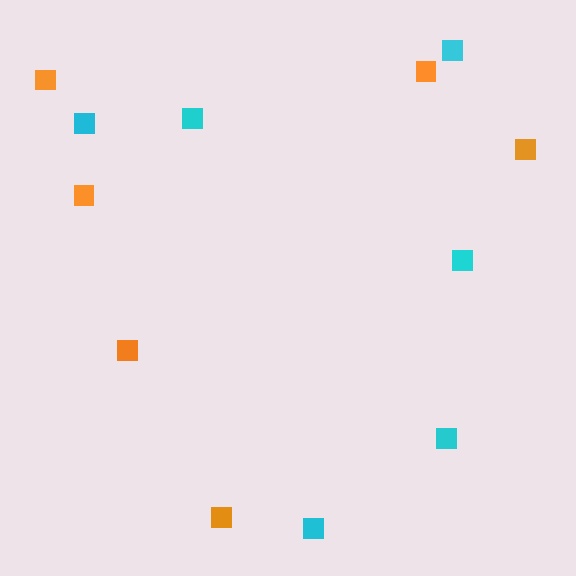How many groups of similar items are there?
There are 2 groups: one group of cyan squares (6) and one group of orange squares (6).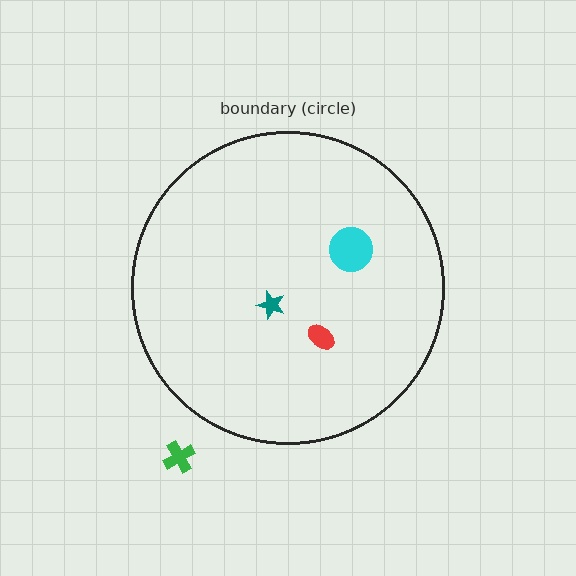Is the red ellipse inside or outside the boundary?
Inside.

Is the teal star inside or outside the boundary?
Inside.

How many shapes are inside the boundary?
3 inside, 1 outside.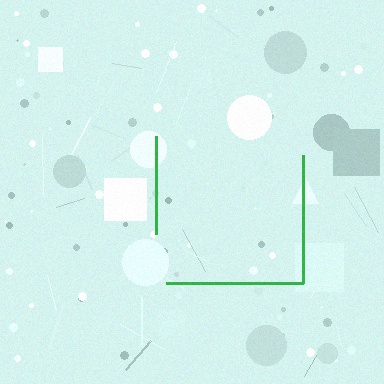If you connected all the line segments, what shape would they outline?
They would outline a square.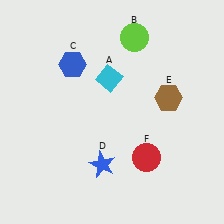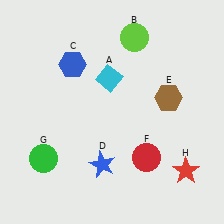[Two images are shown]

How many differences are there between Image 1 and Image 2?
There are 2 differences between the two images.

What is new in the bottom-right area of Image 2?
A red star (H) was added in the bottom-right area of Image 2.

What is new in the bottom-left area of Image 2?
A green circle (G) was added in the bottom-left area of Image 2.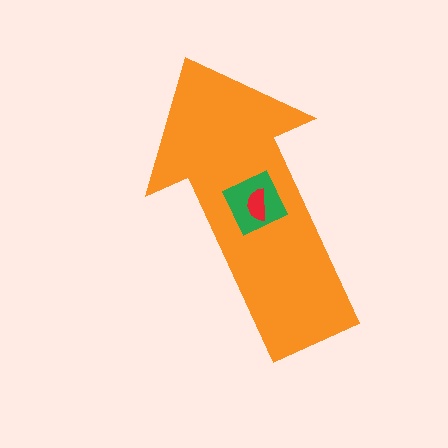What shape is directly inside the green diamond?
The red semicircle.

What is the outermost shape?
The orange arrow.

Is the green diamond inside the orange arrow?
Yes.